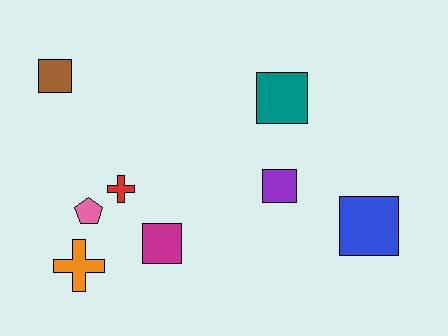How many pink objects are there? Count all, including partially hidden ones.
There is 1 pink object.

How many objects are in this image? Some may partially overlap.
There are 8 objects.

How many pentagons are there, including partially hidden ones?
There is 1 pentagon.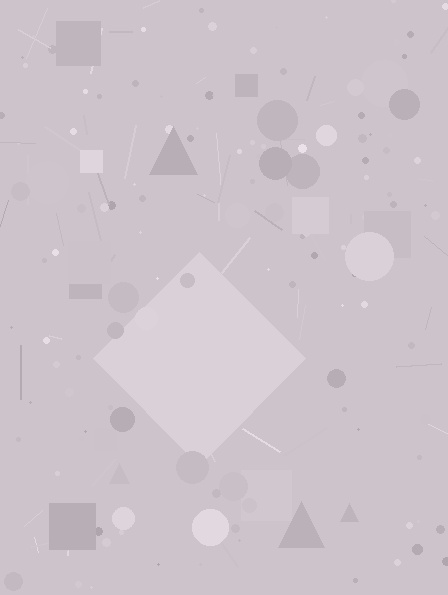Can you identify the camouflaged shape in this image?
The camouflaged shape is a diamond.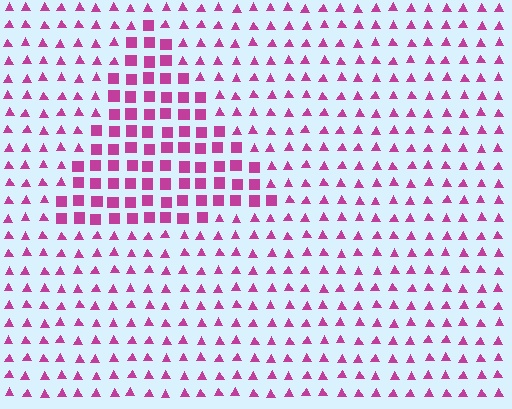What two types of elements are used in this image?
The image uses squares inside the triangle region and triangles outside it.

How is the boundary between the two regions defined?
The boundary is defined by a change in element shape: squares inside vs. triangles outside. All elements share the same color and spacing.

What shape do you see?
I see a triangle.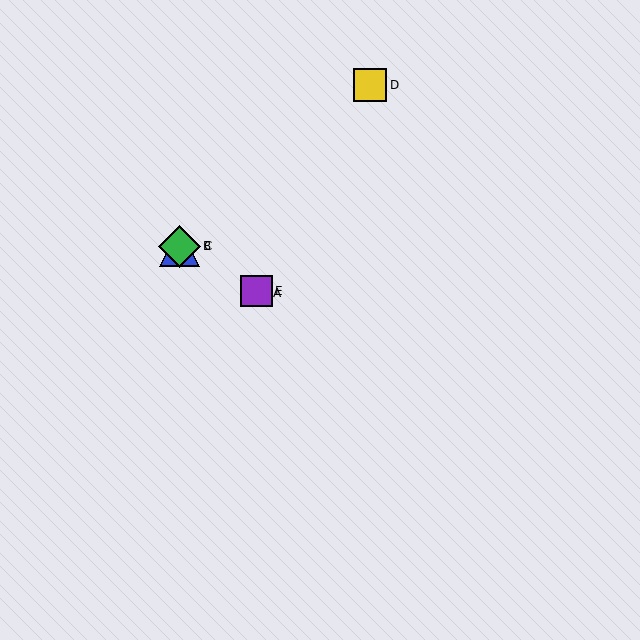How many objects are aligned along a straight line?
4 objects (A, B, C, E) are aligned along a straight line.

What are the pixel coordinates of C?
Object C is at (180, 246).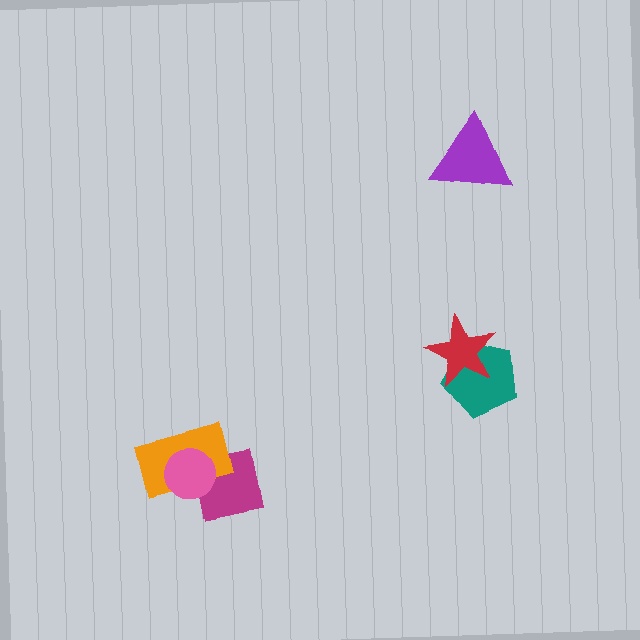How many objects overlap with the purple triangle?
0 objects overlap with the purple triangle.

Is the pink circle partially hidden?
No, no other shape covers it.